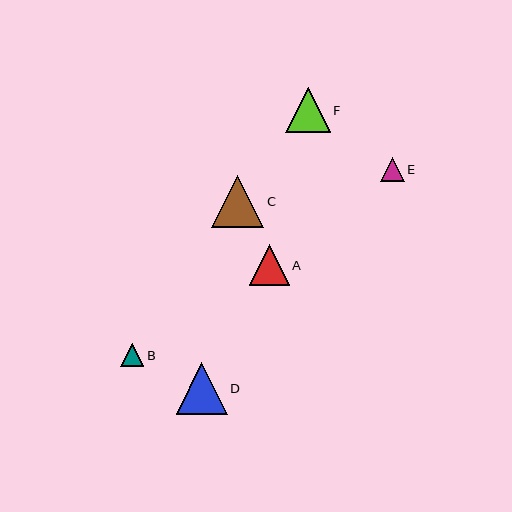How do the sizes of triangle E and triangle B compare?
Triangle E and triangle B are approximately the same size.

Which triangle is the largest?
Triangle C is the largest with a size of approximately 52 pixels.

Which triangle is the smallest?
Triangle B is the smallest with a size of approximately 24 pixels.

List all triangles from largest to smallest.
From largest to smallest: C, D, F, A, E, B.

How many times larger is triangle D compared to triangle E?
Triangle D is approximately 2.1 times the size of triangle E.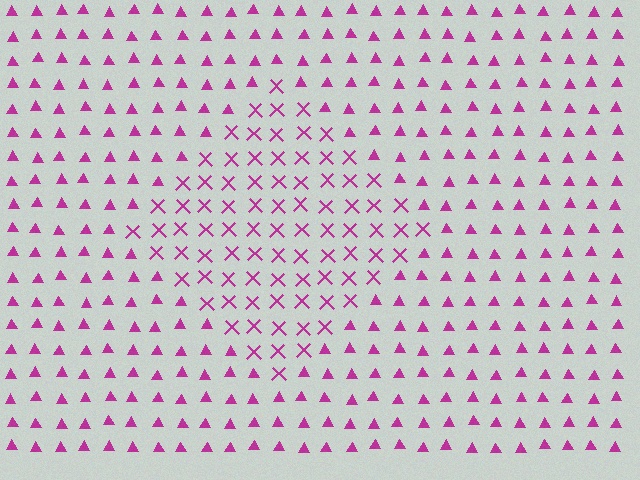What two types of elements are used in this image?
The image uses X marks inside the diamond region and triangles outside it.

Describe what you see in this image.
The image is filled with small magenta elements arranged in a uniform grid. A diamond-shaped region contains X marks, while the surrounding area contains triangles. The boundary is defined purely by the change in element shape.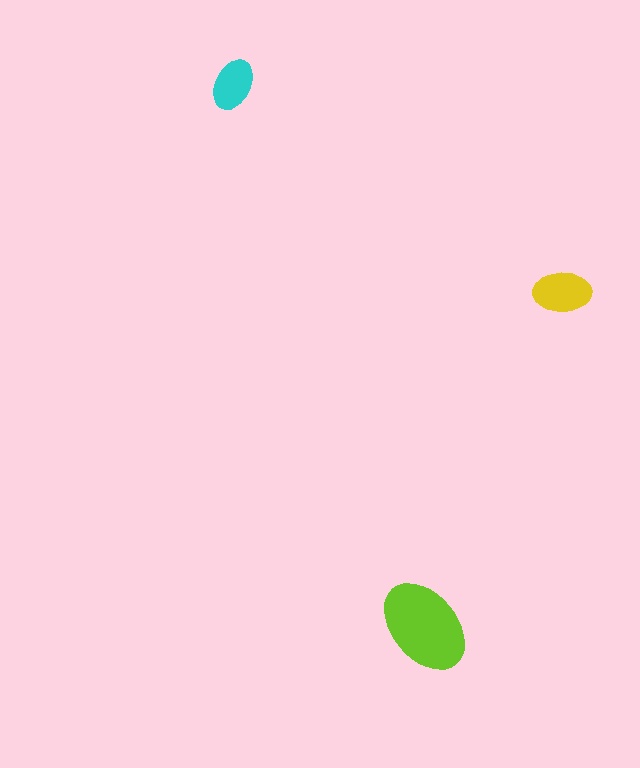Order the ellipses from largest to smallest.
the lime one, the yellow one, the cyan one.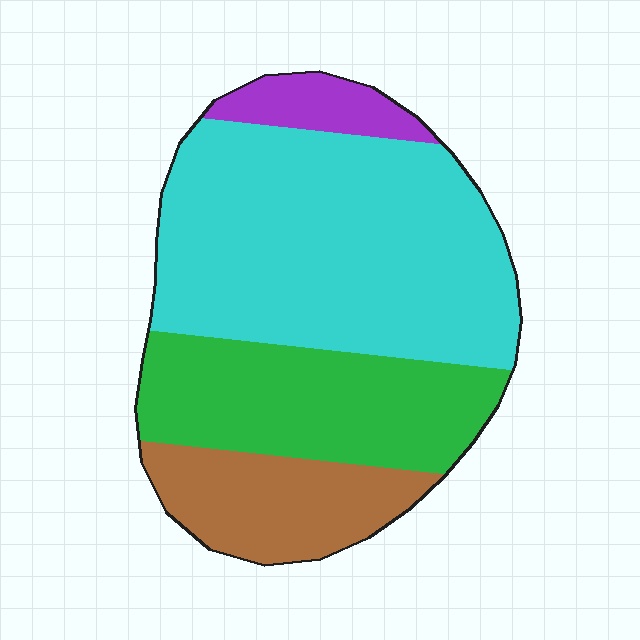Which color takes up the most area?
Cyan, at roughly 50%.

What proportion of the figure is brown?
Brown covers around 15% of the figure.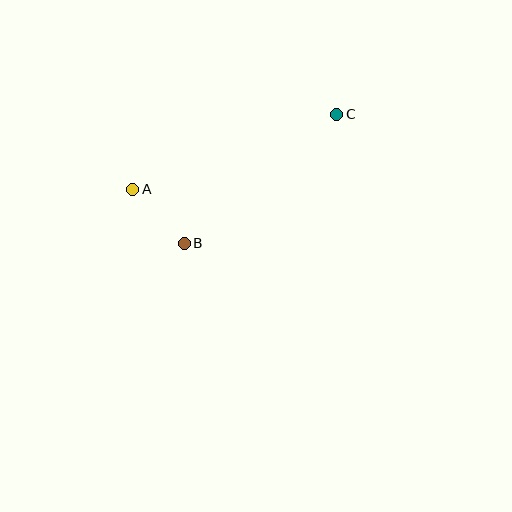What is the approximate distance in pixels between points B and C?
The distance between B and C is approximately 200 pixels.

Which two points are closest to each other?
Points A and B are closest to each other.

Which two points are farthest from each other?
Points A and C are farthest from each other.